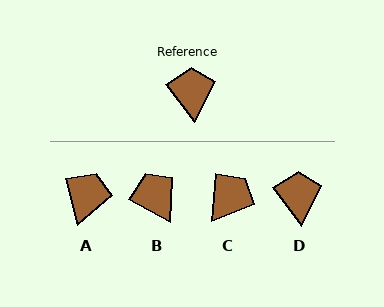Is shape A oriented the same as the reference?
No, it is off by about 23 degrees.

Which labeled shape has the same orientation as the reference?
D.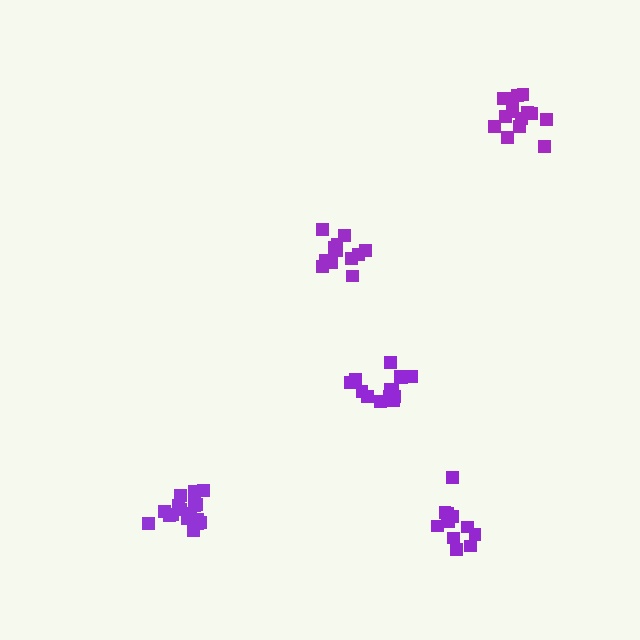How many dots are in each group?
Group 1: 18 dots, Group 2: 15 dots, Group 3: 12 dots, Group 4: 14 dots, Group 5: 12 dots (71 total).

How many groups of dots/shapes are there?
There are 5 groups.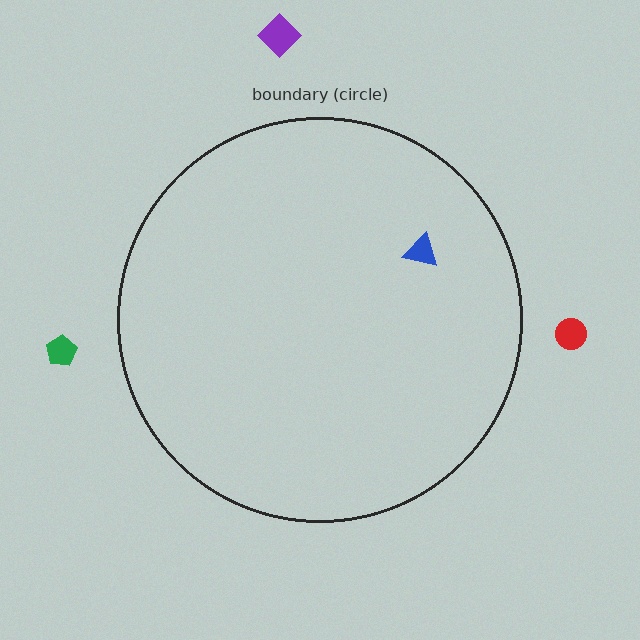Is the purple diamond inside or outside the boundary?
Outside.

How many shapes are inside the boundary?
1 inside, 3 outside.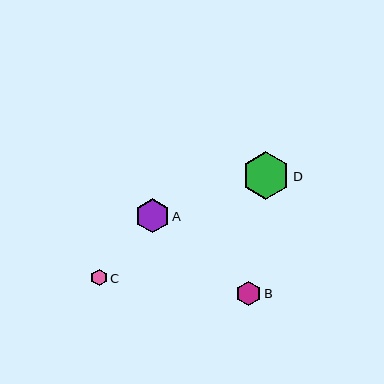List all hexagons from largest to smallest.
From largest to smallest: D, A, B, C.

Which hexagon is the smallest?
Hexagon C is the smallest with a size of approximately 17 pixels.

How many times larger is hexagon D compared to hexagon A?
Hexagon D is approximately 1.4 times the size of hexagon A.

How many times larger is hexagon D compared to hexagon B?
Hexagon D is approximately 2.0 times the size of hexagon B.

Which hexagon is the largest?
Hexagon D is the largest with a size of approximately 48 pixels.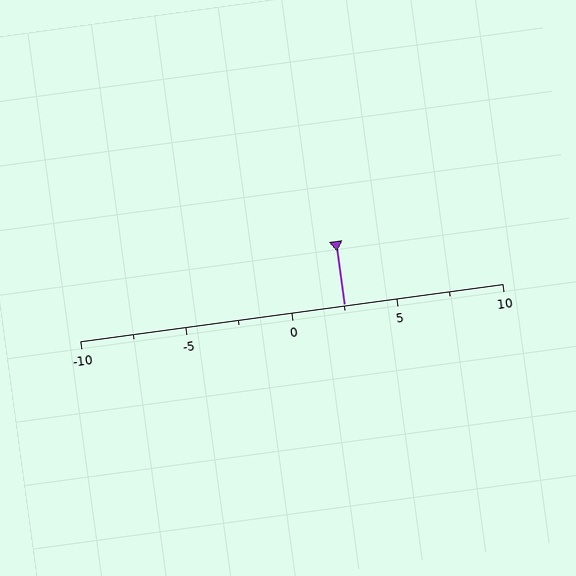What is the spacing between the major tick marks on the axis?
The major ticks are spaced 5 apart.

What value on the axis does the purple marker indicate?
The marker indicates approximately 2.5.